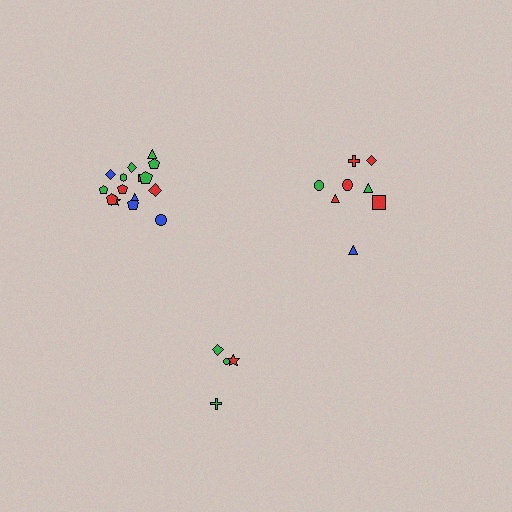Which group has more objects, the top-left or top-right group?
The top-left group.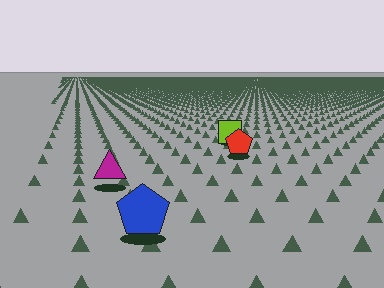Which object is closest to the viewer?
The blue pentagon is closest. The texture marks near it are larger and more spread out.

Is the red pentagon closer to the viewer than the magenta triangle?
No. The magenta triangle is closer — you can tell from the texture gradient: the ground texture is coarser near it.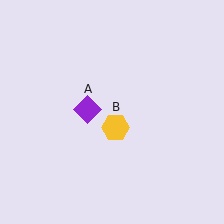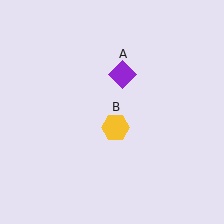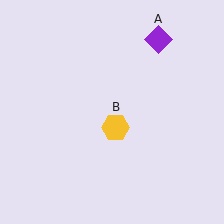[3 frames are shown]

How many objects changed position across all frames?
1 object changed position: purple diamond (object A).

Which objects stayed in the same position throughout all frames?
Yellow hexagon (object B) remained stationary.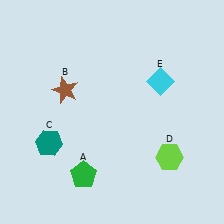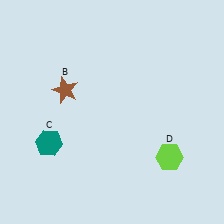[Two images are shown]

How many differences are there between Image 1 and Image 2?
There are 2 differences between the two images.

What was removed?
The green pentagon (A), the cyan diamond (E) were removed in Image 2.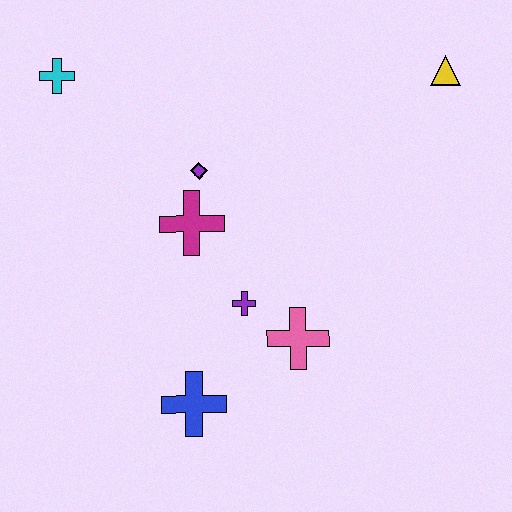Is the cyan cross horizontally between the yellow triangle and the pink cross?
No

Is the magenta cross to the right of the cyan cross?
Yes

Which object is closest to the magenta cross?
The purple diamond is closest to the magenta cross.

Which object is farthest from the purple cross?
The yellow triangle is farthest from the purple cross.